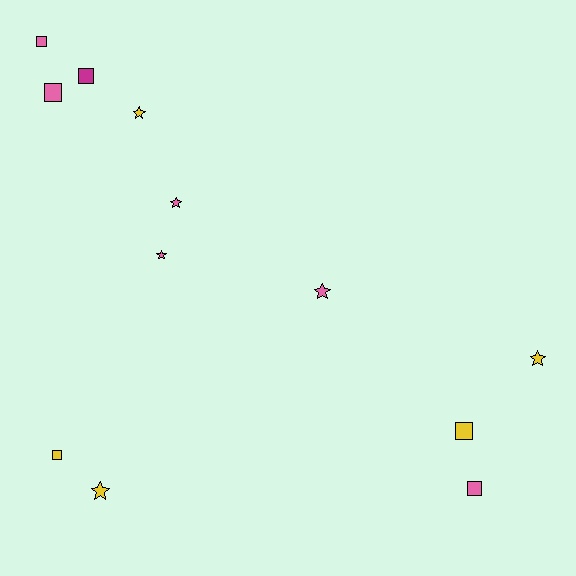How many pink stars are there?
There are 3 pink stars.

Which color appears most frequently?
Pink, with 6 objects.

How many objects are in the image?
There are 12 objects.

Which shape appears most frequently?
Square, with 6 objects.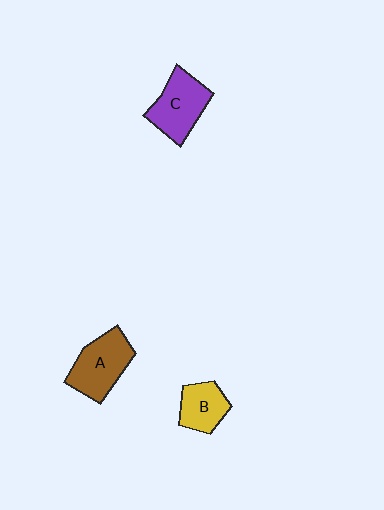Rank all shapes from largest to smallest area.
From largest to smallest: A (brown), C (purple), B (yellow).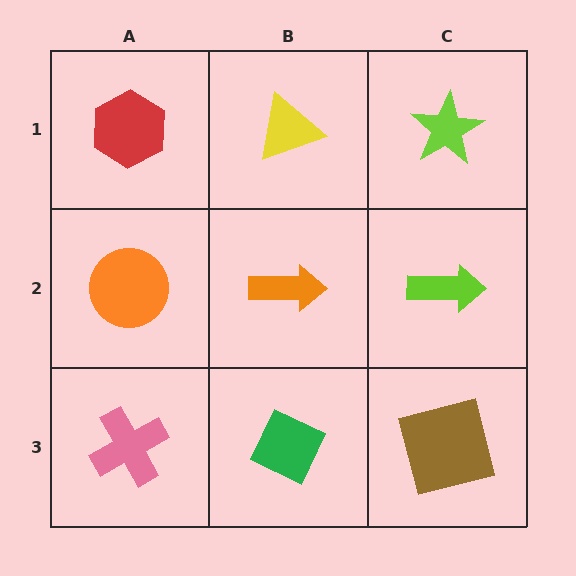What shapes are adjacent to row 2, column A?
A red hexagon (row 1, column A), a pink cross (row 3, column A), an orange arrow (row 2, column B).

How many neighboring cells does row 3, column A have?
2.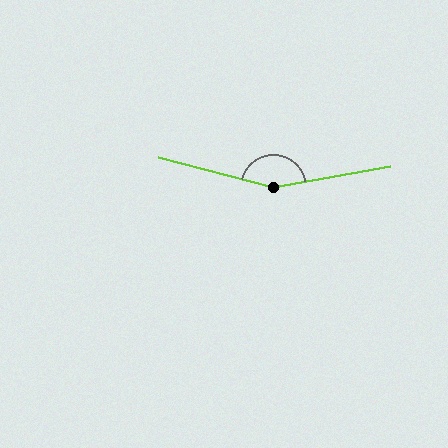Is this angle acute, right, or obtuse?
It is obtuse.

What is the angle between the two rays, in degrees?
Approximately 155 degrees.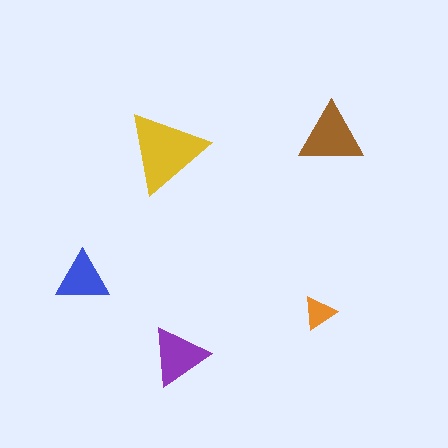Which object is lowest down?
The purple triangle is bottommost.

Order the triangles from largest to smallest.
the yellow one, the brown one, the purple one, the blue one, the orange one.